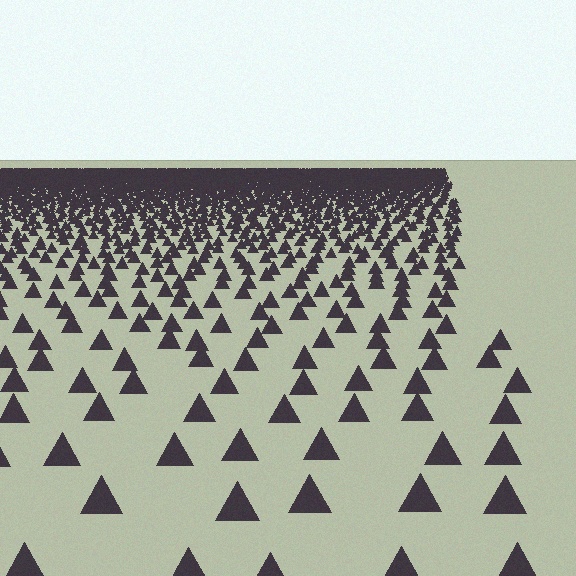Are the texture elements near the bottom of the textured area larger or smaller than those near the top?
Larger. Near the bottom, elements are closer to the viewer and appear at a bigger on-screen size.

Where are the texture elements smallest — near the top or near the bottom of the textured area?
Near the top.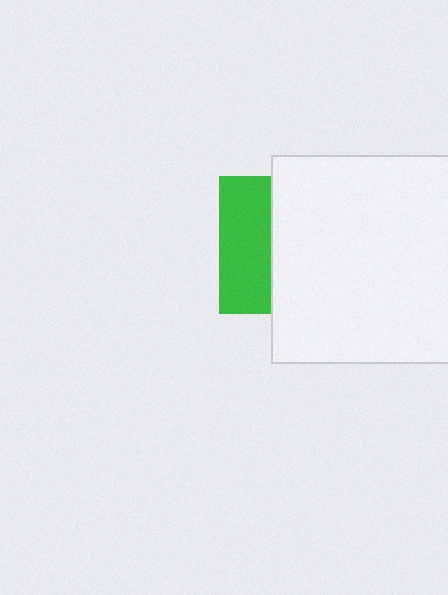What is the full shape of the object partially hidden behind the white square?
The partially hidden object is a green square.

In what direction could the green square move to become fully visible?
The green square could move left. That would shift it out from behind the white square entirely.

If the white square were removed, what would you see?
You would see the complete green square.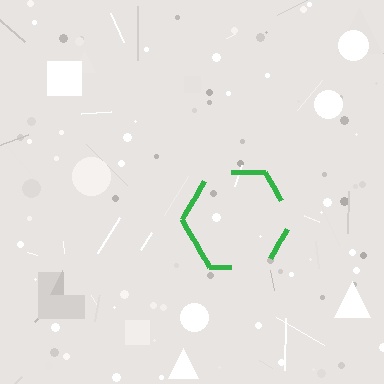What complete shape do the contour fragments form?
The contour fragments form a hexagon.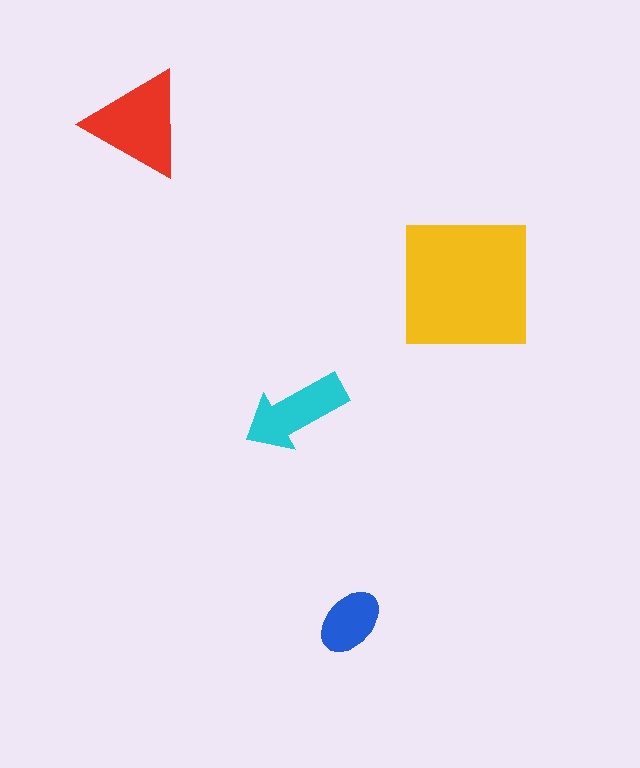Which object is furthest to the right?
The yellow square is rightmost.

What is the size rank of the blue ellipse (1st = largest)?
4th.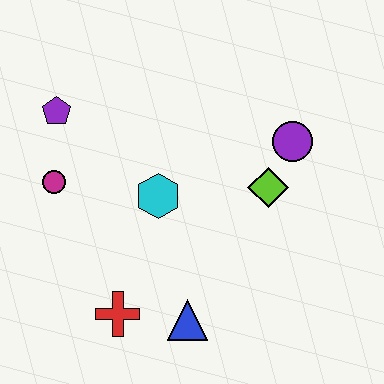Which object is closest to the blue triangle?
The red cross is closest to the blue triangle.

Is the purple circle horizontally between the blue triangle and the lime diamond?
No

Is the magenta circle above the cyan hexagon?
Yes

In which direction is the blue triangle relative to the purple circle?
The blue triangle is below the purple circle.